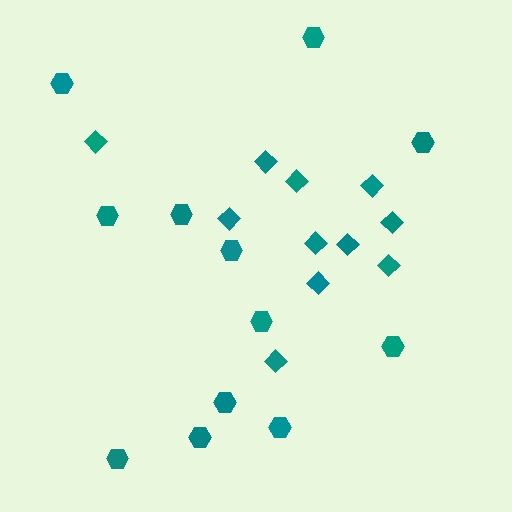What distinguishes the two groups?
There are 2 groups: one group of hexagons (12) and one group of diamonds (11).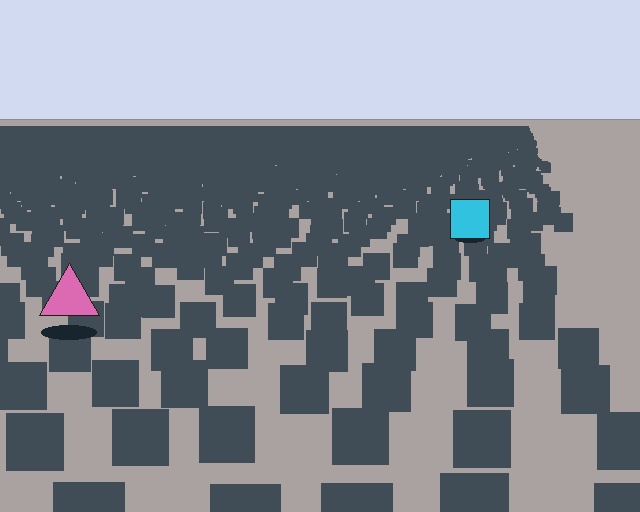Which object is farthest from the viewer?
The cyan square is farthest from the viewer. It appears smaller and the ground texture around it is denser.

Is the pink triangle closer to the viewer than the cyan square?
Yes. The pink triangle is closer — you can tell from the texture gradient: the ground texture is coarser near it.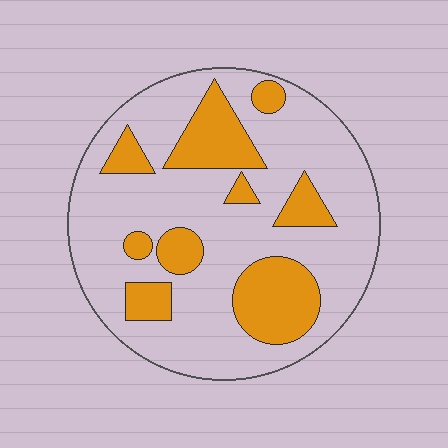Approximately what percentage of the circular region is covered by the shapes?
Approximately 25%.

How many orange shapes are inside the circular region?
9.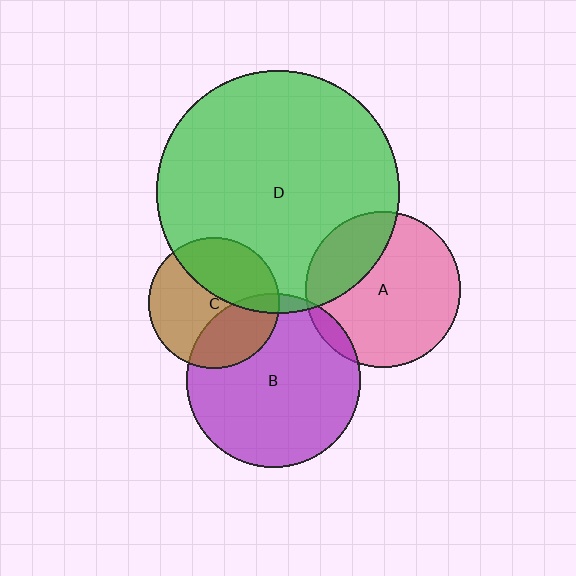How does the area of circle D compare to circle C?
Approximately 3.4 times.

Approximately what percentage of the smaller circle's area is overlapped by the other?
Approximately 40%.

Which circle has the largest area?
Circle D (green).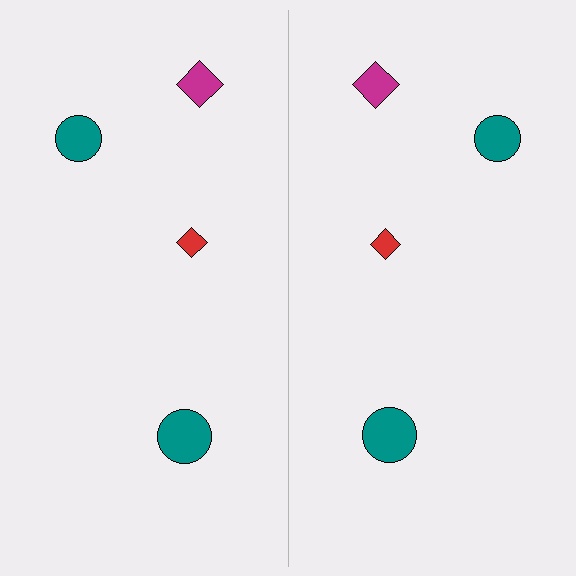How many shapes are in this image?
There are 8 shapes in this image.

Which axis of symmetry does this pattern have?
The pattern has a vertical axis of symmetry running through the center of the image.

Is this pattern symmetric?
Yes, this pattern has bilateral (reflection) symmetry.